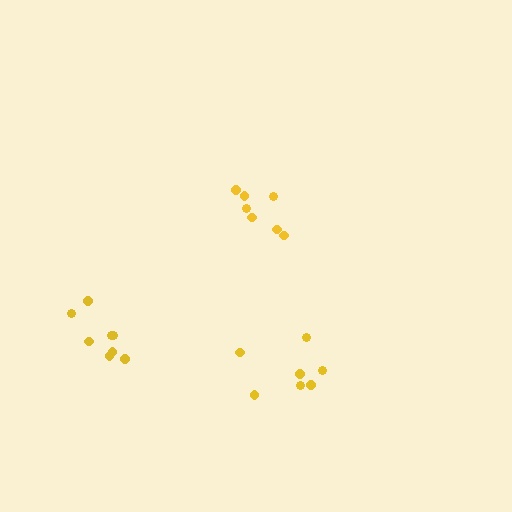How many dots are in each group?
Group 1: 7 dots, Group 2: 7 dots, Group 3: 8 dots (22 total).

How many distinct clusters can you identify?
There are 3 distinct clusters.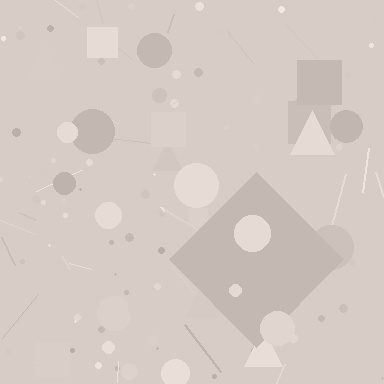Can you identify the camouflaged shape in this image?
The camouflaged shape is a diamond.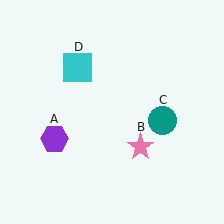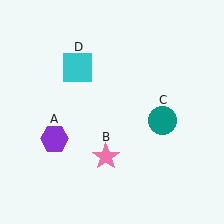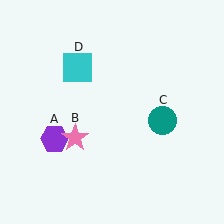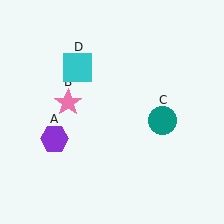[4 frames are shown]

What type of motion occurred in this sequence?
The pink star (object B) rotated clockwise around the center of the scene.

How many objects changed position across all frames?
1 object changed position: pink star (object B).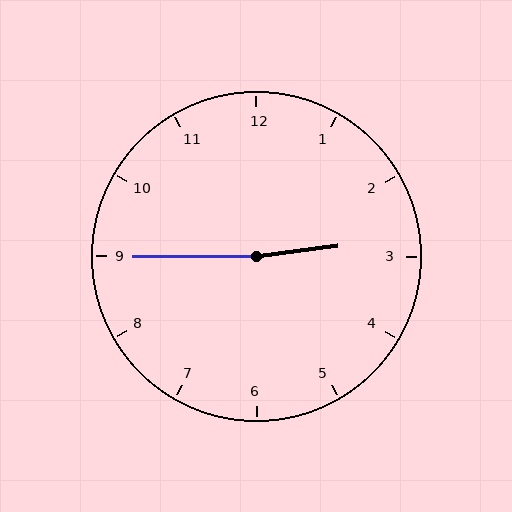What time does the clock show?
2:45.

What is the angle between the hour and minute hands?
Approximately 172 degrees.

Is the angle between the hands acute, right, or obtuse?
It is obtuse.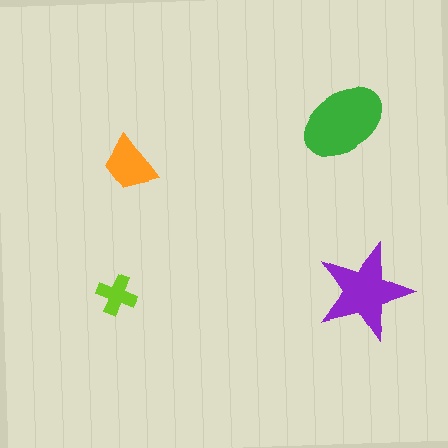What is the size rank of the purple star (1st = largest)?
2nd.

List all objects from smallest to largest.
The lime cross, the orange trapezoid, the purple star, the green ellipse.